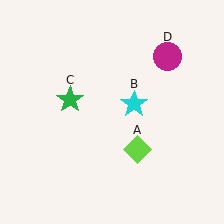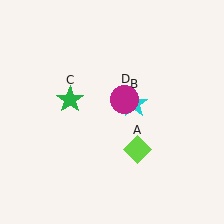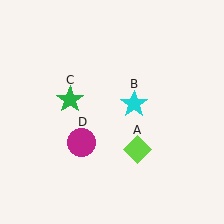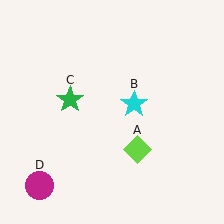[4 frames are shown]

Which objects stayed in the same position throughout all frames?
Lime diamond (object A) and cyan star (object B) and green star (object C) remained stationary.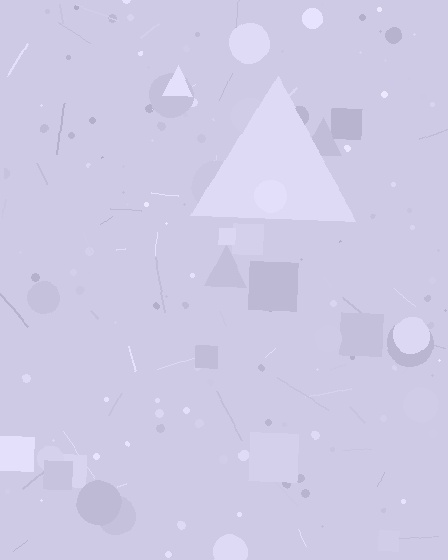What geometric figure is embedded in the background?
A triangle is embedded in the background.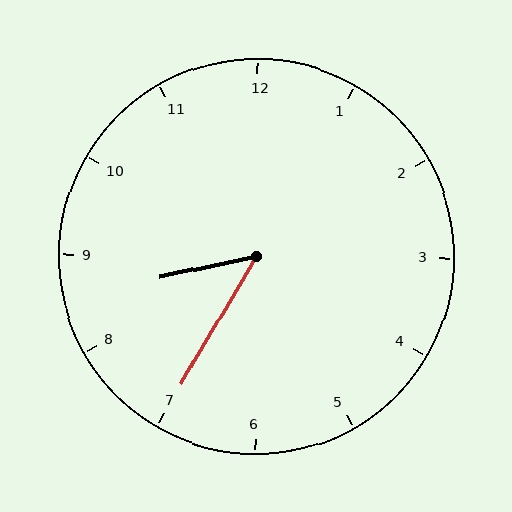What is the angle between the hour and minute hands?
Approximately 48 degrees.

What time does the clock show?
8:35.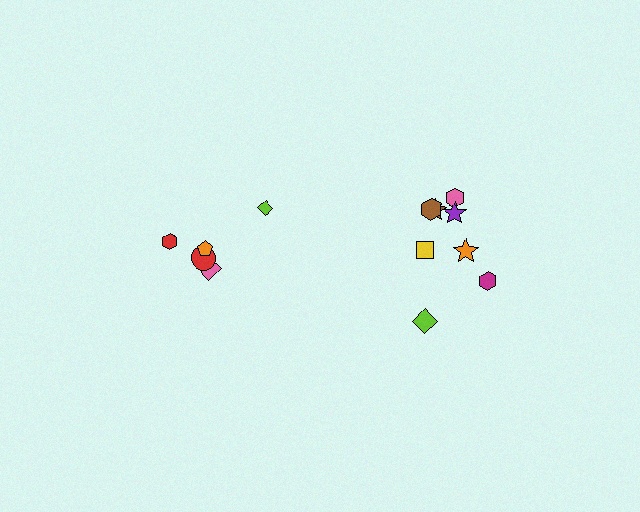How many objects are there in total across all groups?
There are 13 objects.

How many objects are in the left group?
There are 5 objects.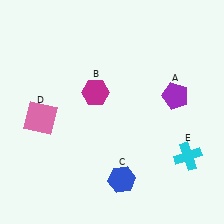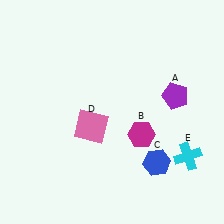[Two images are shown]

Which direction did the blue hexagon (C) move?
The blue hexagon (C) moved right.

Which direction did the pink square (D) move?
The pink square (D) moved right.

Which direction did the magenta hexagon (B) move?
The magenta hexagon (B) moved right.